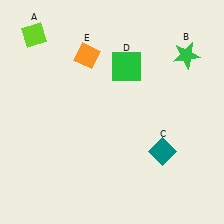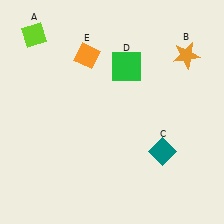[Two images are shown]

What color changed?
The star (B) changed from green in Image 1 to orange in Image 2.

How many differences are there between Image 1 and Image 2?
There is 1 difference between the two images.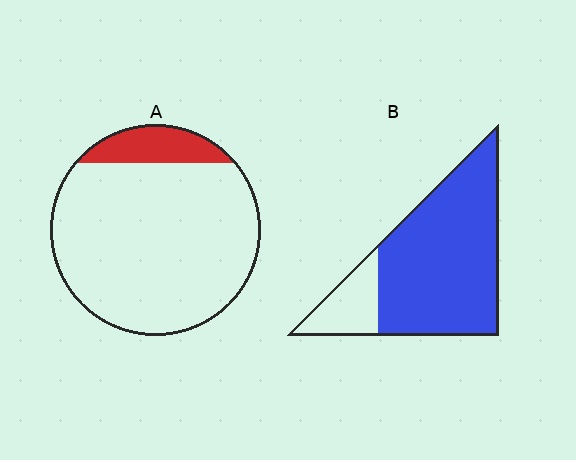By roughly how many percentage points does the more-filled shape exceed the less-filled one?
By roughly 70 percentage points (B over A).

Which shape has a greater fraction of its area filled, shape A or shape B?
Shape B.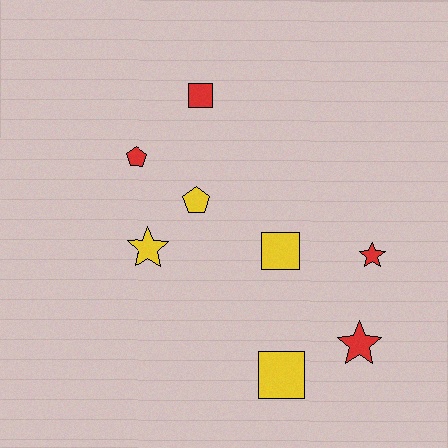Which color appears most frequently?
Yellow, with 4 objects.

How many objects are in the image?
There are 8 objects.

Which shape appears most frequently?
Square, with 3 objects.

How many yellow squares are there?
There are 2 yellow squares.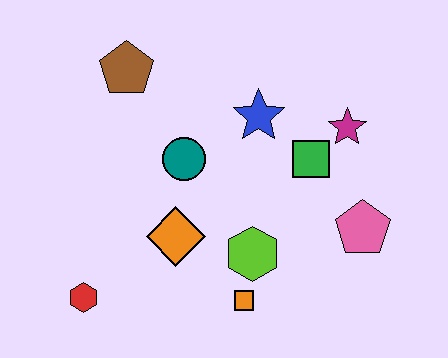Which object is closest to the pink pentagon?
The green square is closest to the pink pentagon.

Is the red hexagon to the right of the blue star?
No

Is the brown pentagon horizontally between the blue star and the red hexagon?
Yes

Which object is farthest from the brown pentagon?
The pink pentagon is farthest from the brown pentagon.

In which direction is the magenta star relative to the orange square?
The magenta star is above the orange square.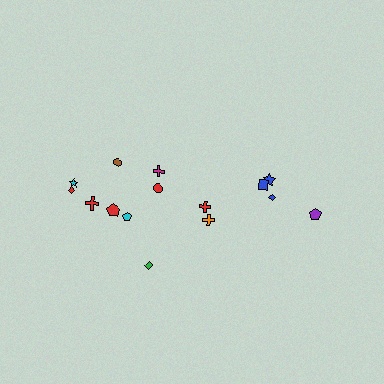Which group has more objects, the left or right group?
The left group.